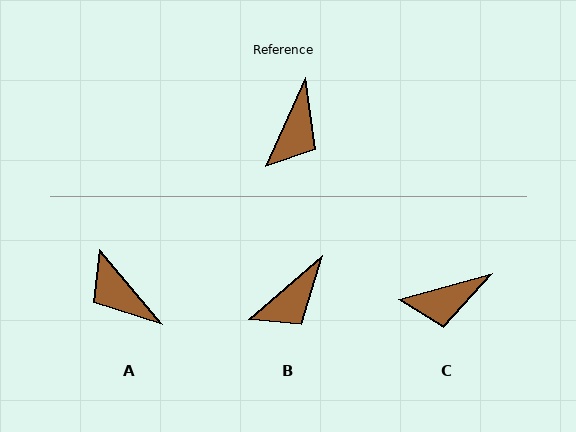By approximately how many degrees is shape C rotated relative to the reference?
Approximately 51 degrees clockwise.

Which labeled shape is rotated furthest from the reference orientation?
A, about 116 degrees away.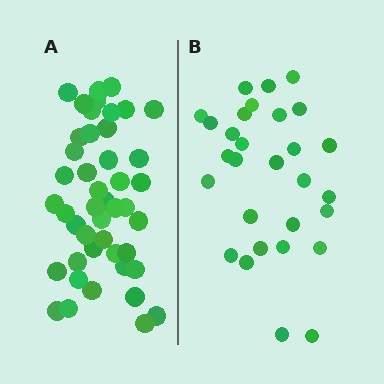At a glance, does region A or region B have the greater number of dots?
Region A (the left region) has more dots.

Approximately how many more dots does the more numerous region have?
Region A has approximately 15 more dots than region B.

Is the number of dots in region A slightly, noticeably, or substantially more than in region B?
Region A has substantially more. The ratio is roughly 1.6 to 1.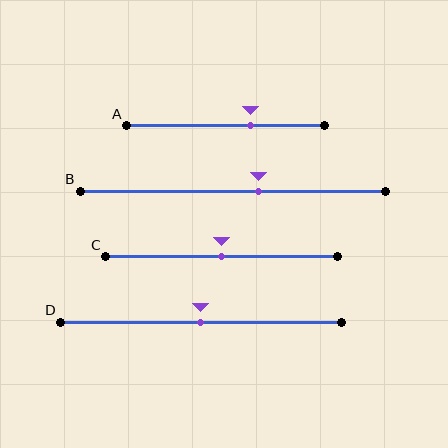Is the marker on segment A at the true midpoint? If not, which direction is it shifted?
No, the marker on segment A is shifted to the right by about 13% of the segment length.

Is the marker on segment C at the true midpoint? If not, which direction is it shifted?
Yes, the marker on segment C is at the true midpoint.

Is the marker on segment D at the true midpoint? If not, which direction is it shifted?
Yes, the marker on segment D is at the true midpoint.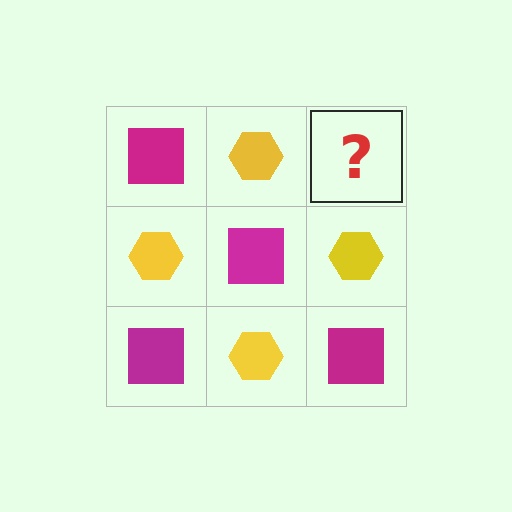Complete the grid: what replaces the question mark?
The question mark should be replaced with a magenta square.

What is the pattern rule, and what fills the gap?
The rule is that it alternates magenta square and yellow hexagon in a checkerboard pattern. The gap should be filled with a magenta square.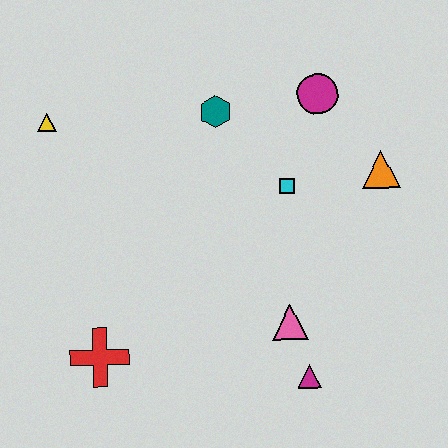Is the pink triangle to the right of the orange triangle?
No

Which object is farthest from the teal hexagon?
The magenta triangle is farthest from the teal hexagon.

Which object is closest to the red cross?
The pink triangle is closest to the red cross.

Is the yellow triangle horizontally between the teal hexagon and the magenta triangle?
No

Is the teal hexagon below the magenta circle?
Yes